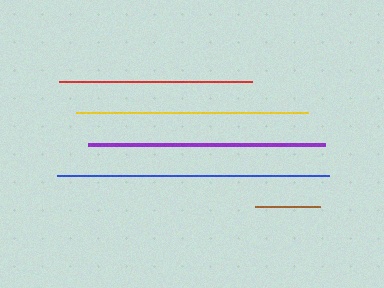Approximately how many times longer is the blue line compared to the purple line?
The blue line is approximately 1.1 times the length of the purple line.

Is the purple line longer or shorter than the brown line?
The purple line is longer than the brown line.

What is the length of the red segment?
The red segment is approximately 193 pixels long.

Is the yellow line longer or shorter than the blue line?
The blue line is longer than the yellow line.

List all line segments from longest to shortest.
From longest to shortest: blue, purple, yellow, red, brown.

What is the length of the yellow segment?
The yellow segment is approximately 232 pixels long.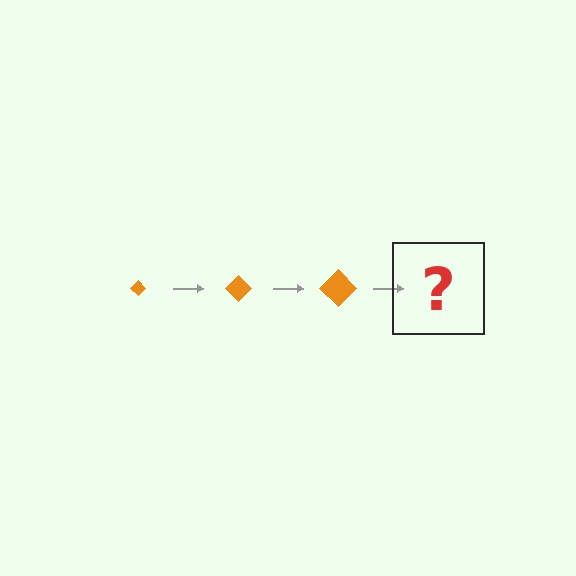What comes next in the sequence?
The next element should be an orange diamond, larger than the previous one.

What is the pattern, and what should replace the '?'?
The pattern is that the diamond gets progressively larger each step. The '?' should be an orange diamond, larger than the previous one.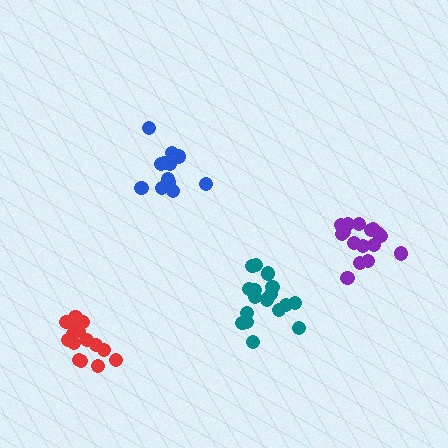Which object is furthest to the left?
The red cluster is leftmost.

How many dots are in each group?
Group 1: 17 dots, Group 2: 13 dots, Group 3: 15 dots, Group 4: 17 dots (62 total).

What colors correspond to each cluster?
The clusters are colored: teal, blue, red, purple.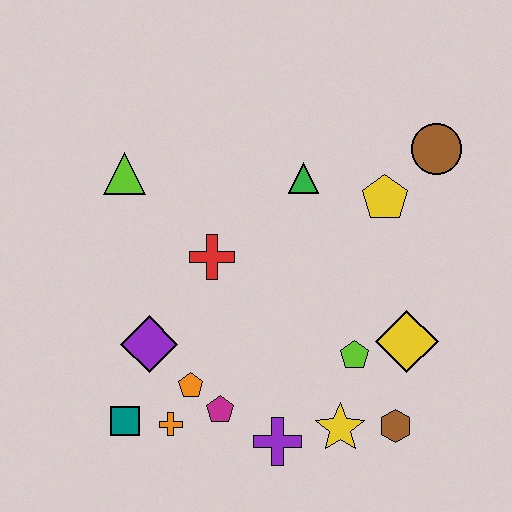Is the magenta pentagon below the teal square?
No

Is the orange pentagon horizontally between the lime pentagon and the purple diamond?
Yes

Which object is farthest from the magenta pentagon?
The brown circle is farthest from the magenta pentagon.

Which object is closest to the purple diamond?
The orange pentagon is closest to the purple diamond.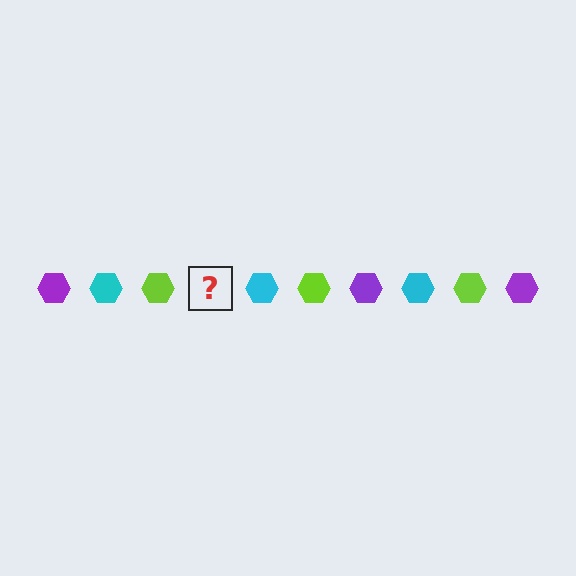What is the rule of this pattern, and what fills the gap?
The rule is that the pattern cycles through purple, cyan, lime hexagons. The gap should be filled with a purple hexagon.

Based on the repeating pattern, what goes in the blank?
The blank should be a purple hexagon.